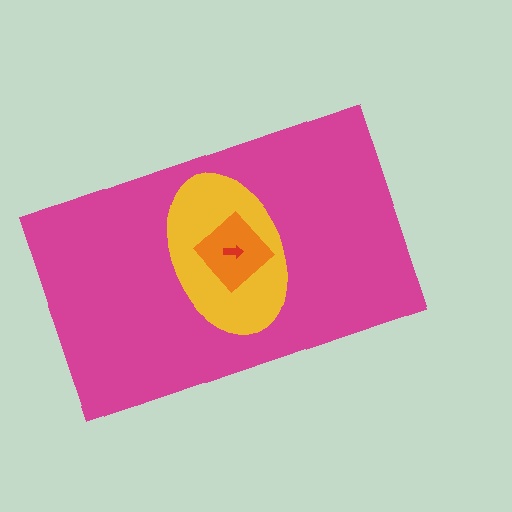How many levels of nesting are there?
4.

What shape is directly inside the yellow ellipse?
The orange diamond.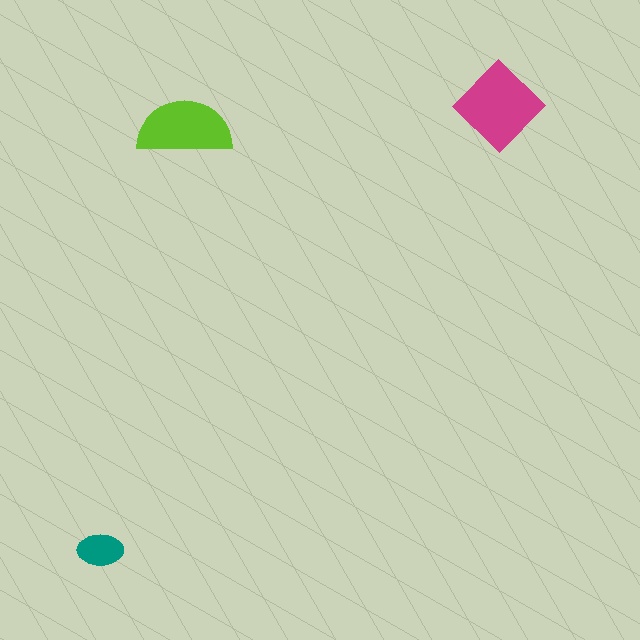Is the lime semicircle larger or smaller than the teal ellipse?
Larger.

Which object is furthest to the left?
The teal ellipse is leftmost.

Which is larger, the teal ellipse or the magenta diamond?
The magenta diamond.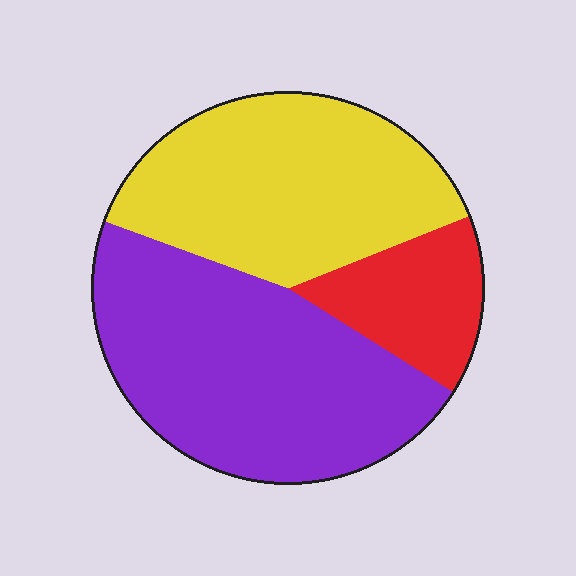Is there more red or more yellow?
Yellow.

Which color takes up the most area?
Purple, at roughly 45%.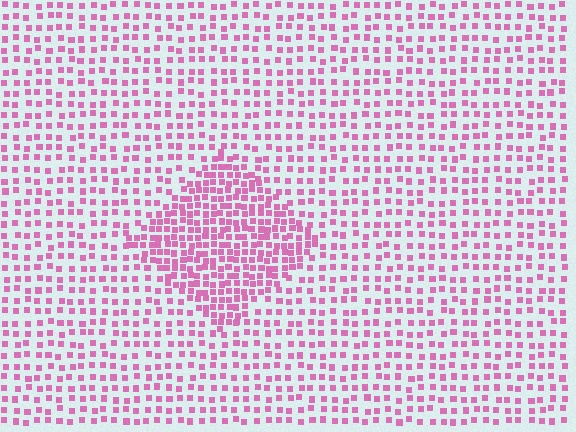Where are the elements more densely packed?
The elements are more densely packed inside the diamond boundary.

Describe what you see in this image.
The image contains small pink elements arranged at two different densities. A diamond-shaped region is visible where the elements are more densely packed than the surrounding area.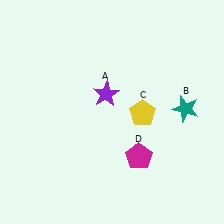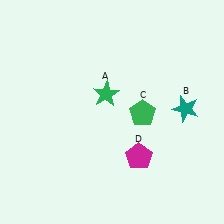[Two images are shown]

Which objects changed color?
A changed from purple to green. C changed from yellow to green.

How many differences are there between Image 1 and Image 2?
There are 2 differences between the two images.